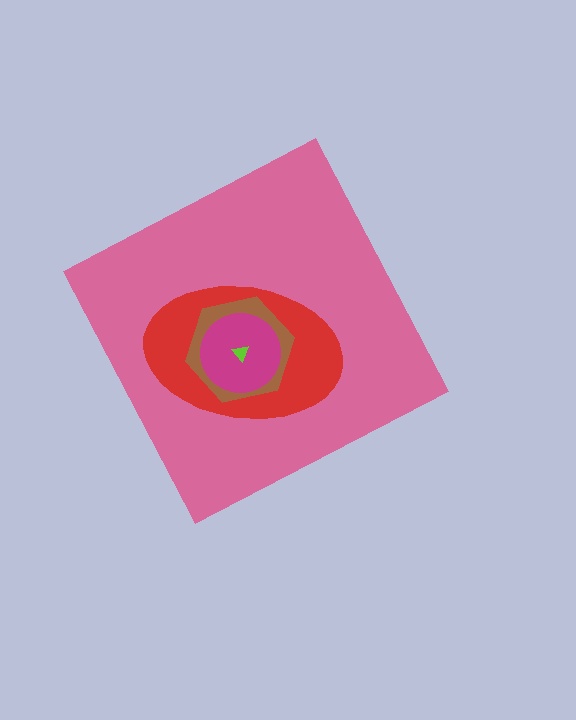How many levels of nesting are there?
5.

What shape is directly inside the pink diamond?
The red ellipse.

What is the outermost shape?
The pink diamond.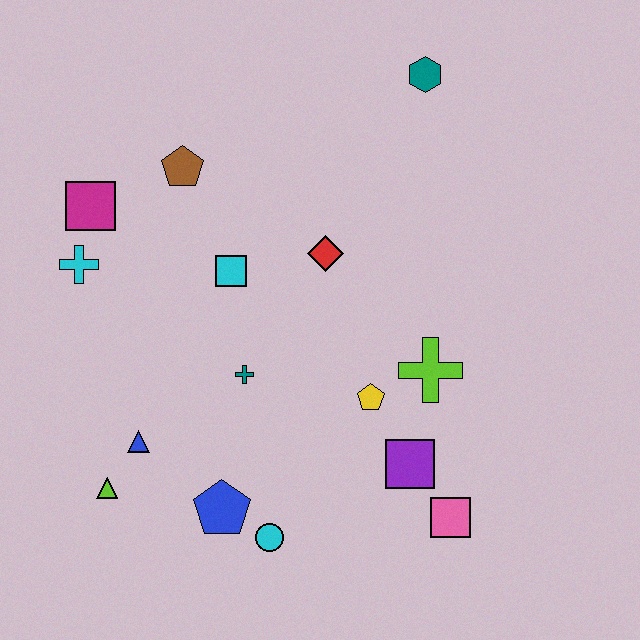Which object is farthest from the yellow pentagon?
The magenta square is farthest from the yellow pentagon.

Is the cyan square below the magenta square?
Yes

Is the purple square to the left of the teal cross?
No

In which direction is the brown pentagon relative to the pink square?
The brown pentagon is above the pink square.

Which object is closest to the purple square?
The pink square is closest to the purple square.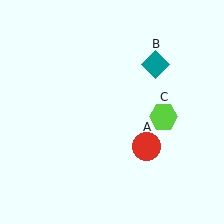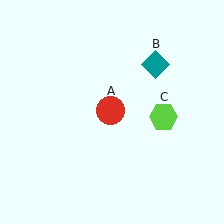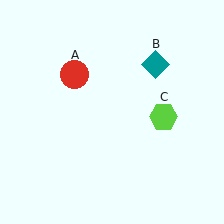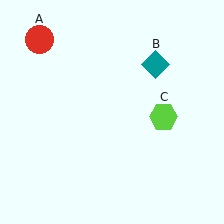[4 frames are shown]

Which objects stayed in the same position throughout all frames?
Teal diamond (object B) and lime hexagon (object C) remained stationary.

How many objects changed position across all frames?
1 object changed position: red circle (object A).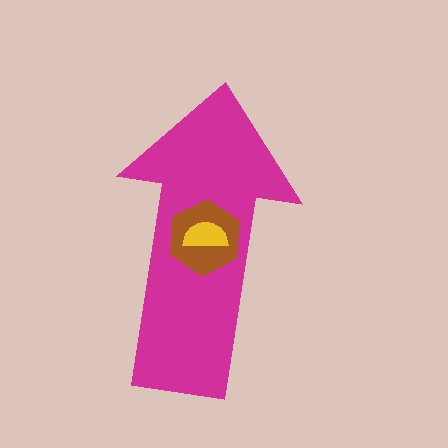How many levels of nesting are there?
3.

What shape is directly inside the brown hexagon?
The yellow semicircle.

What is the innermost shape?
The yellow semicircle.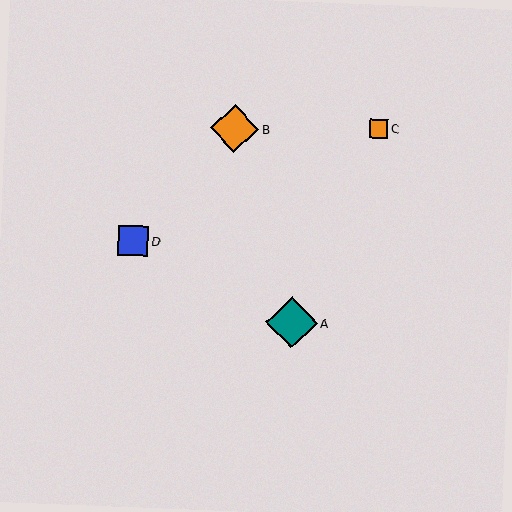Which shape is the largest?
The teal diamond (labeled A) is the largest.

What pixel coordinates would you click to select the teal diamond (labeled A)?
Click at (292, 323) to select the teal diamond A.